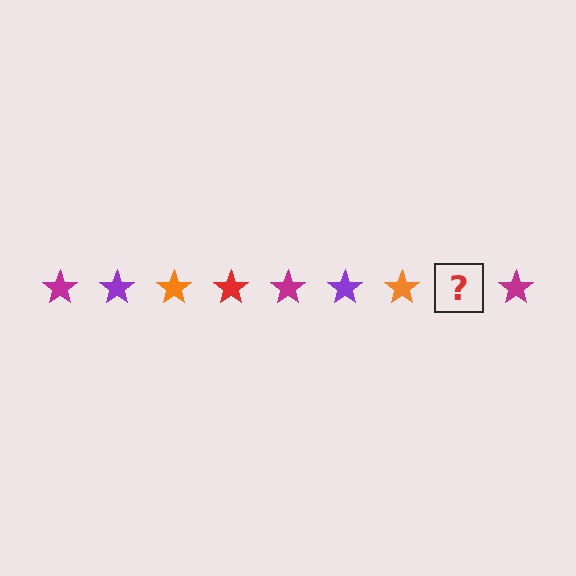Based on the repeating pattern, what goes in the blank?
The blank should be a red star.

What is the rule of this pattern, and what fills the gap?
The rule is that the pattern cycles through magenta, purple, orange, red stars. The gap should be filled with a red star.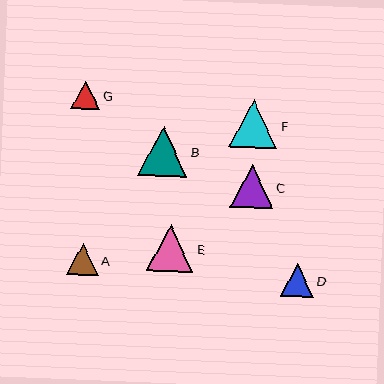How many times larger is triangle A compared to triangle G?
Triangle A is approximately 1.1 times the size of triangle G.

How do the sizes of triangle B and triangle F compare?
Triangle B and triangle F are approximately the same size.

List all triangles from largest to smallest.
From largest to smallest: B, F, E, C, D, A, G.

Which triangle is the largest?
Triangle B is the largest with a size of approximately 50 pixels.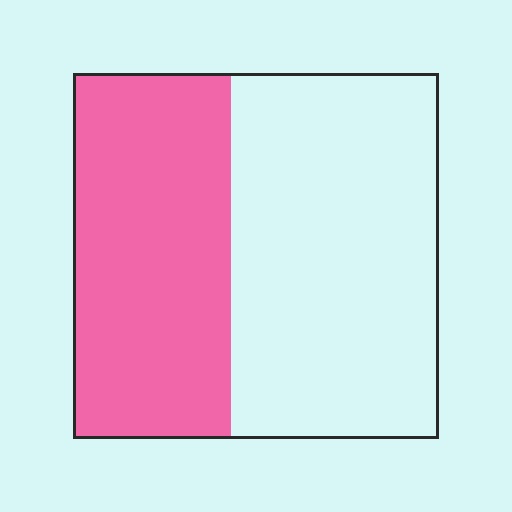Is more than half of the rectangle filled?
No.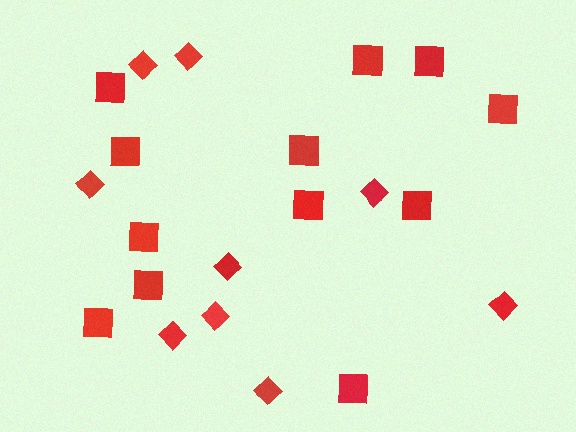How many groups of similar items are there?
There are 2 groups: one group of diamonds (9) and one group of squares (12).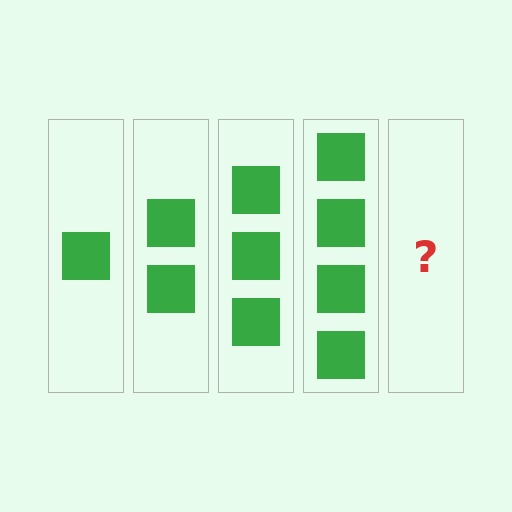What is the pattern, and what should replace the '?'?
The pattern is that each step adds one more square. The '?' should be 5 squares.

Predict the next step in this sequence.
The next step is 5 squares.